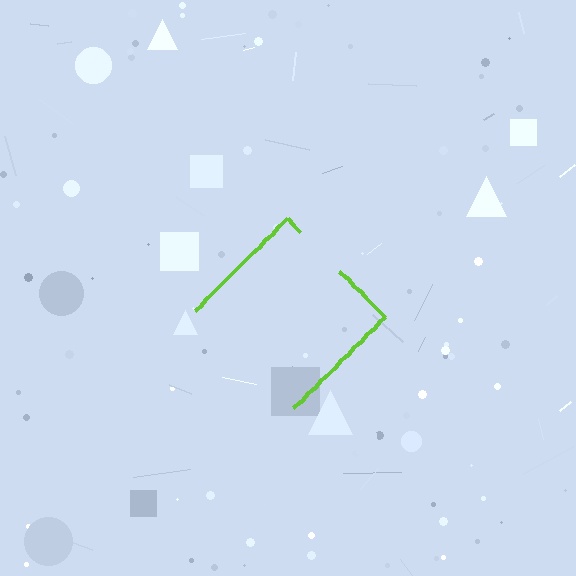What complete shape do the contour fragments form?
The contour fragments form a diamond.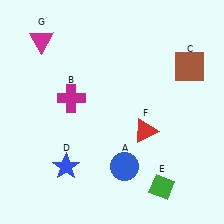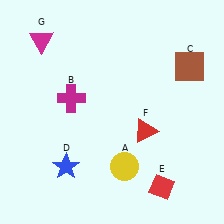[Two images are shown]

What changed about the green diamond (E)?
In Image 1, E is green. In Image 2, it changed to red.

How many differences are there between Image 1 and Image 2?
There are 2 differences between the two images.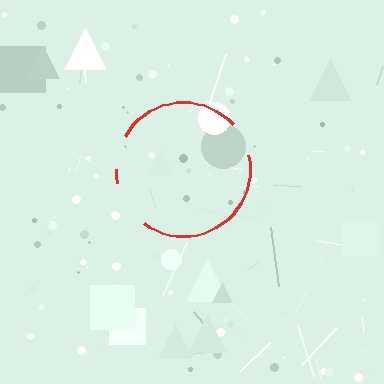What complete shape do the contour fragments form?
The contour fragments form a circle.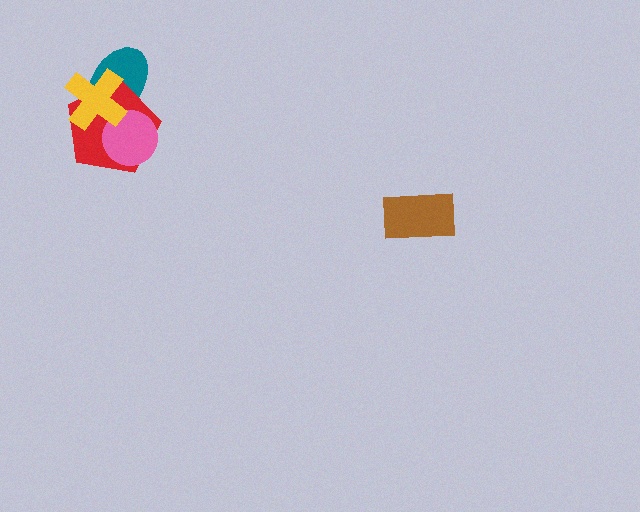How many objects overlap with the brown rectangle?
0 objects overlap with the brown rectangle.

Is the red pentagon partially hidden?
Yes, it is partially covered by another shape.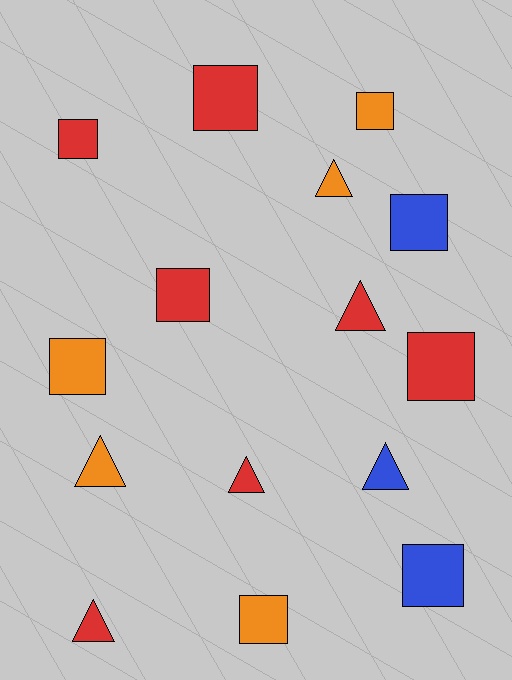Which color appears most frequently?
Red, with 7 objects.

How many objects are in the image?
There are 15 objects.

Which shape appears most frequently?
Square, with 9 objects.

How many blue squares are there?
There are 2 blue squares.